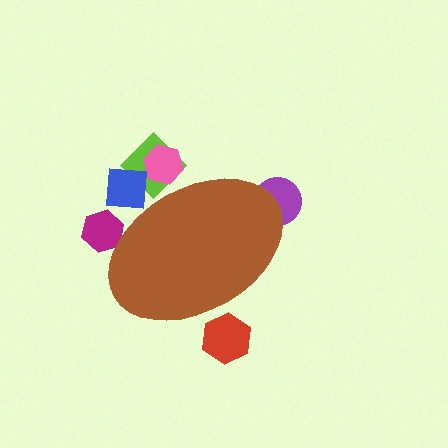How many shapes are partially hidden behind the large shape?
6 shapes are partially hidden.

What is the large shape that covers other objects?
A brown ellipse.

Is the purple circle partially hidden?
Yes, the purple circle is partially hidden behind the brown ellipse.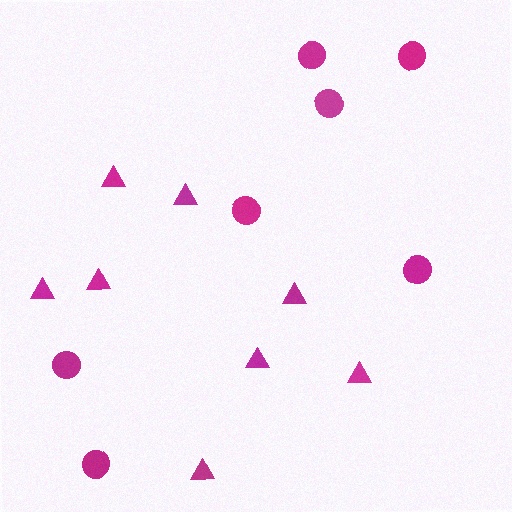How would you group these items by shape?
There are 2 groups: one group of circles (7) and one group of triangles (8).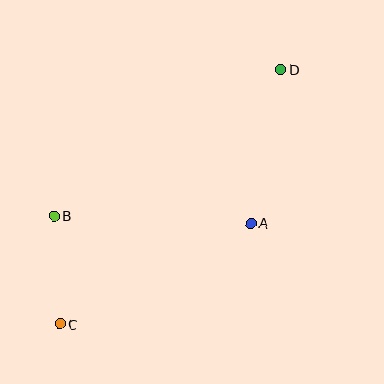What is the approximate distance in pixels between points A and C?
The distance between A and C is approximately 216 pixels.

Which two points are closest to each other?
Points B and C are closest to each other.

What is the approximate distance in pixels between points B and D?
The distance between B and D is approximately 270 pixels.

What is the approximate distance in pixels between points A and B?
The distance between A and B is approximately 197 pixels.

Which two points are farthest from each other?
Points C and D are farthest from each other.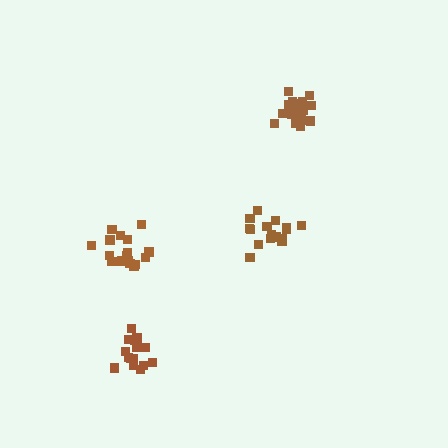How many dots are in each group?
Group 1: 19 dots, Group 2: 17 dots, Group 3: 18 dots, Group 4: 15 dots (69 total).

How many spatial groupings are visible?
There are 4 spatial groupings.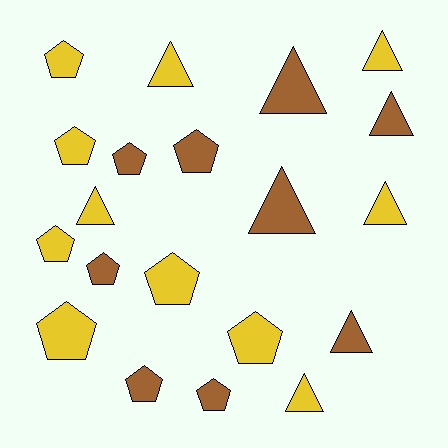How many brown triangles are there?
There are 4 brown triangles.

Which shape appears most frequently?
Pentagon, with 11 objects.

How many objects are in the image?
There are 20 objects.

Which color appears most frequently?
Yellow, with 11 objects.